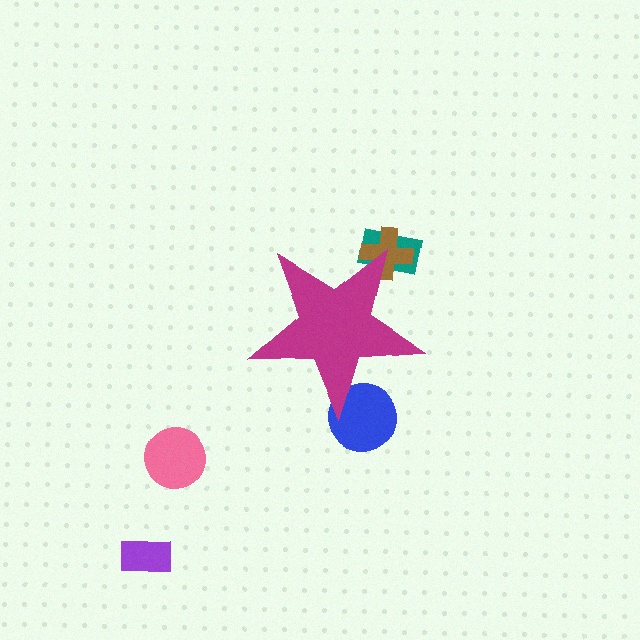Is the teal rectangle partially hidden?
Yes, the teal rectangle is partially hidden behind the magenta star.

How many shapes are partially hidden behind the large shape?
3 shapes are partially hidden.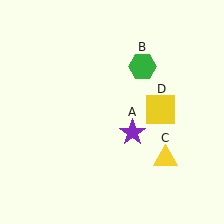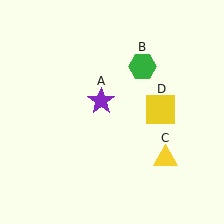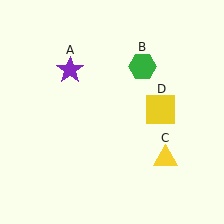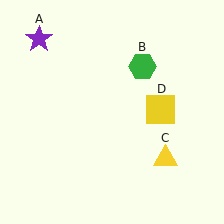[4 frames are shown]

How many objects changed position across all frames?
1 object changed position: purple star (object A).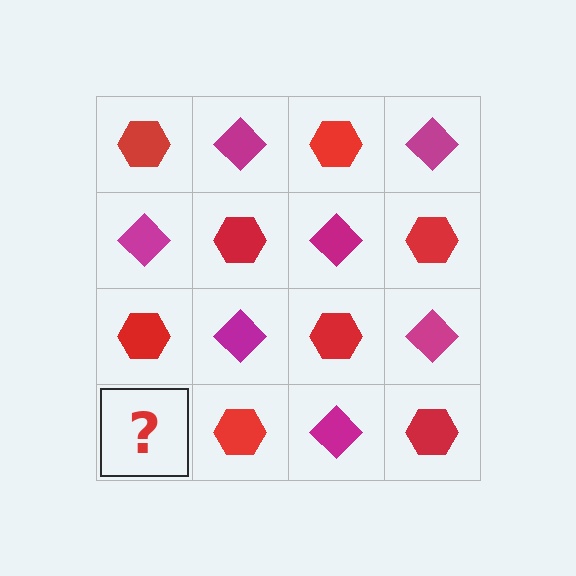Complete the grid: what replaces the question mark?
The question mark should be replaced with a magenta diamond.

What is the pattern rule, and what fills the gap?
The rule is that it alternates red hexagon and magenta diamond in a checkerboard pattern. The gap should be filled with a magenta diamond.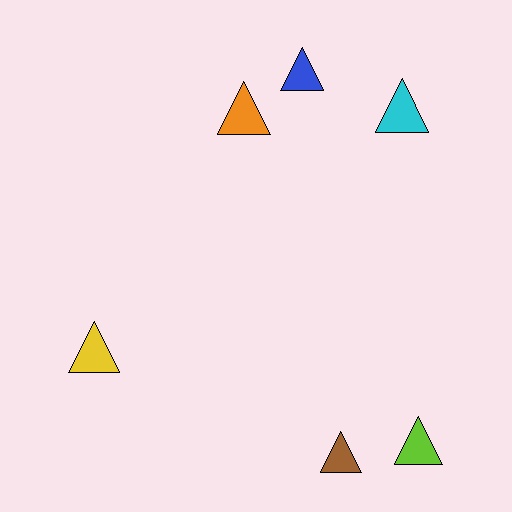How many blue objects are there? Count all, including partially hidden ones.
There is 1 blue object.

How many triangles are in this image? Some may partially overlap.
There are 6 triangles.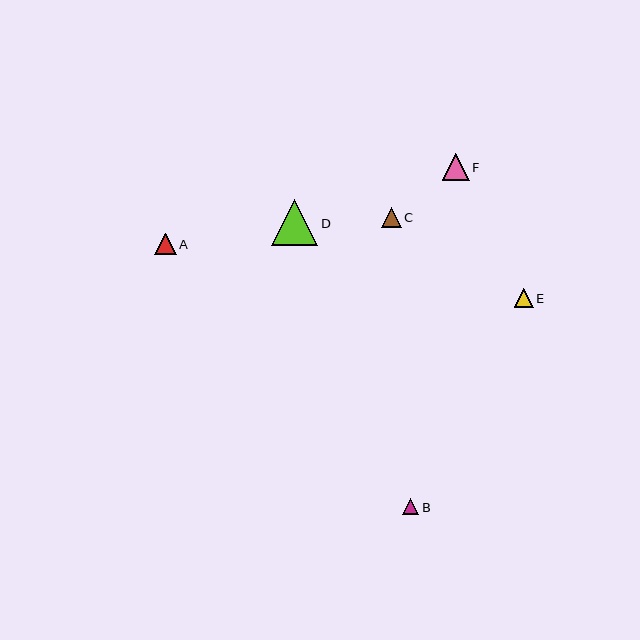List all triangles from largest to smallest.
From largest to smallest: D, F, A, C, E, B.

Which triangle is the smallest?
Triangle B is the smallest with a size of approximately 16 pixels.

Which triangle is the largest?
Triangle D is the largest with a size of approximately 46 pixels.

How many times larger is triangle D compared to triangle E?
Triangle D is approximately 2.4 times the size of triangle E.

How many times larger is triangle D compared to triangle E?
Triangle D is approximately 2.4 times the size of triangle E.